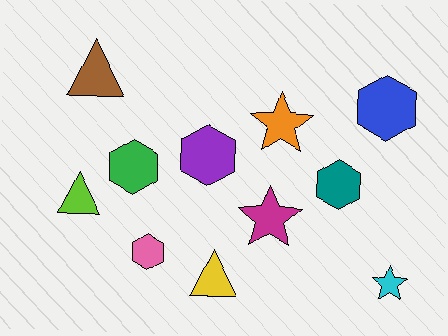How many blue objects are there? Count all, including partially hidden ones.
There is 1 blue object.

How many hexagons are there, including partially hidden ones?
There are 5 hexagons.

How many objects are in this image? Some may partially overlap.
There are 11 objects.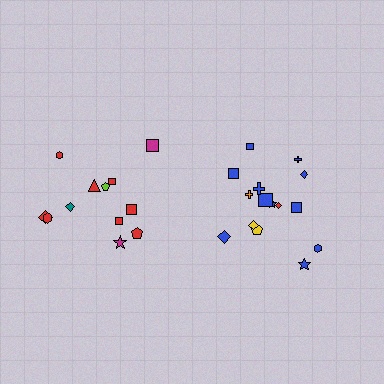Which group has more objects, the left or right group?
The right group.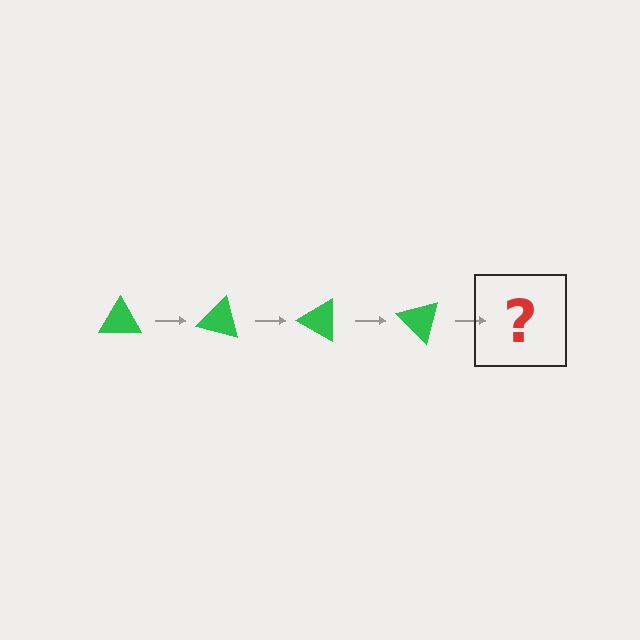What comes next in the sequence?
The next element should be a green triangle rotated 60 degrees.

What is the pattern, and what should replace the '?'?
The pattern is that the triangle rotates 15 degrees each step. The '?' should be a green triangle rotated 60 degrees.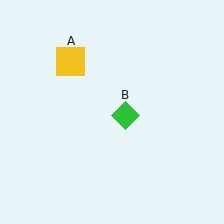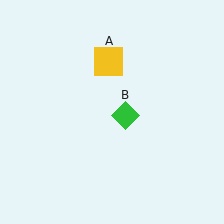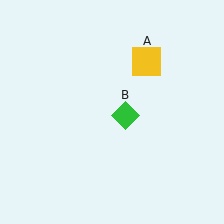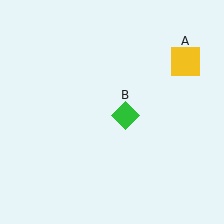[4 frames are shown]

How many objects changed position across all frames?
1 object changed position: yellow square (object A).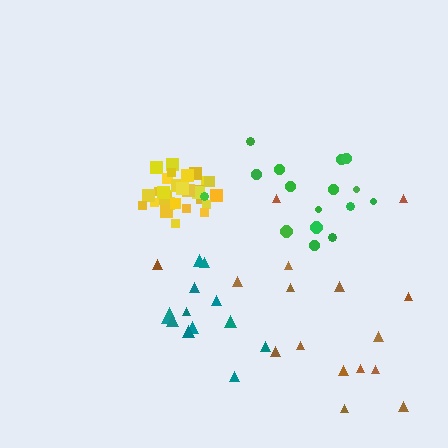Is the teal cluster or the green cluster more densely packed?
Green.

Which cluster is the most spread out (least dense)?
Brown.